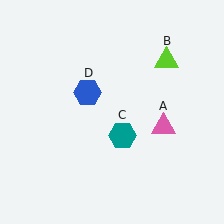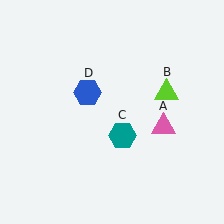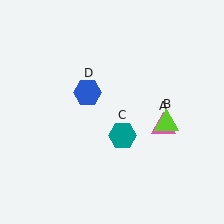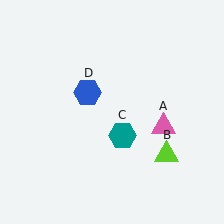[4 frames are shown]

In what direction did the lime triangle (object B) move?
The lime triangle (object B) moved down.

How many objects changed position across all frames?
1 object changed position: lime triangle (object B).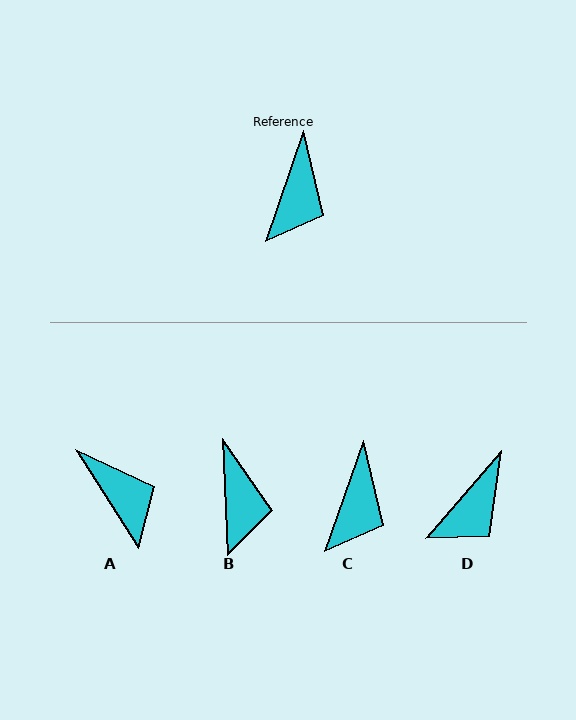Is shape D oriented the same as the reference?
No, it is off by about 22 degrees.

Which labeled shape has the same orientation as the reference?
C.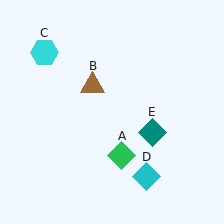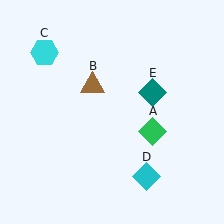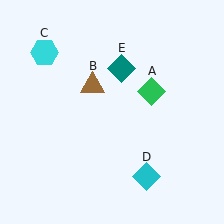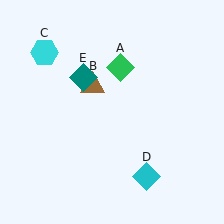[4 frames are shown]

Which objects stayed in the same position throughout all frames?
Brown triangle (object B) and cyan hexagon (object C) and cyan diamond (object D) remained stationary.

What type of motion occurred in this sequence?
The green diamond (object A), teal diamond (object E) rotated counterclockwise around the center of the scene.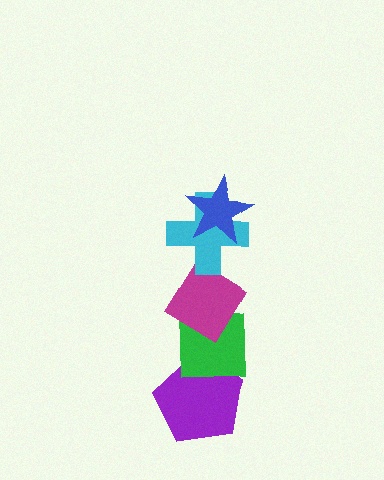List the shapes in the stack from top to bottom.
From top to bottom: the blue star, the cyan cross, the magenta diamond, the green square, the purple pentagon.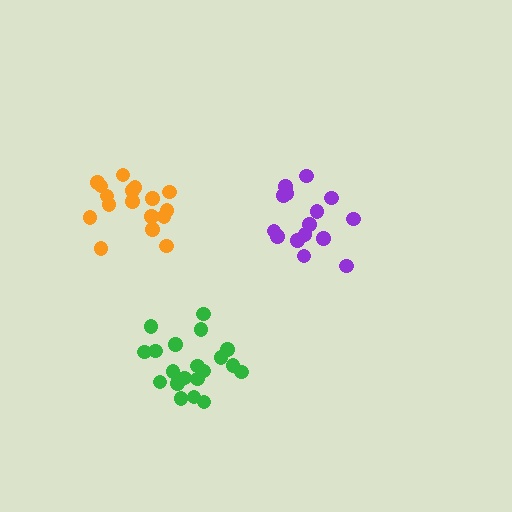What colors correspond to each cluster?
The clusters are colored: green, orange, purple.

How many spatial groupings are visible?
There are 3 spatial groupings.